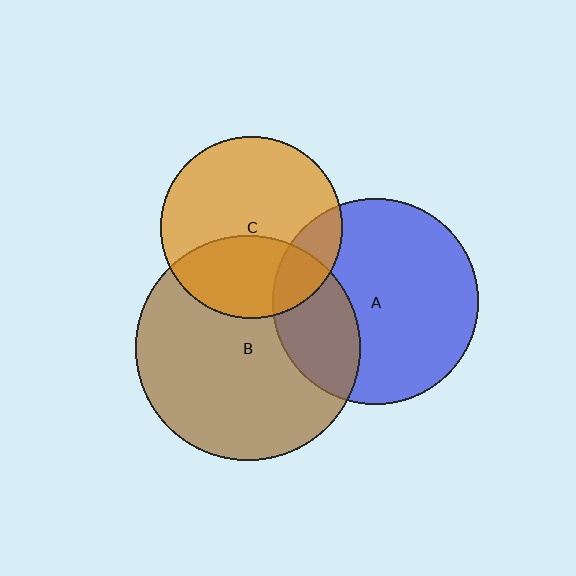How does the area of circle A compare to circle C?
Approximately 1.3 times.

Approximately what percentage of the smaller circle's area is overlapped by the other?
Approximately 15%.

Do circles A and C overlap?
Yes.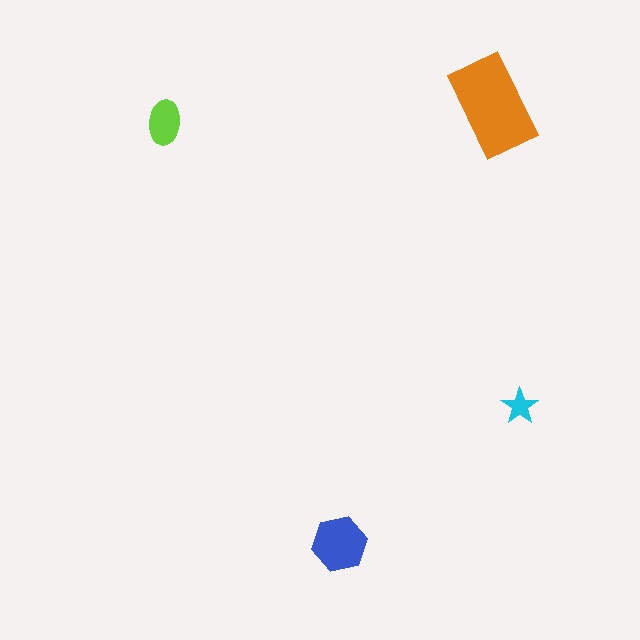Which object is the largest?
The orange rectangle.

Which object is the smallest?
The cyan star.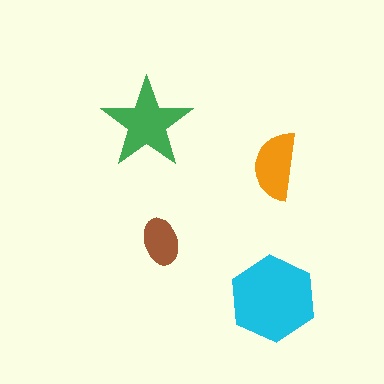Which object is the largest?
The cyan hexagon.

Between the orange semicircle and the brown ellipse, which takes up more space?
The orange semicircle.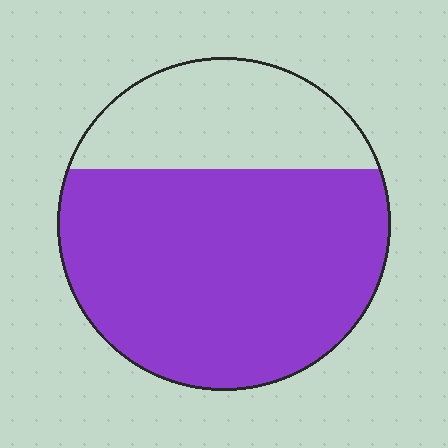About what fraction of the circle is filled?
About two thirds (2/3).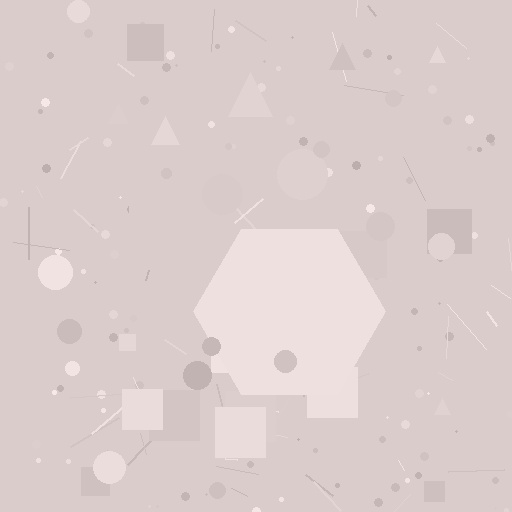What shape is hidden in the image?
A hexagon is hidden in the image.